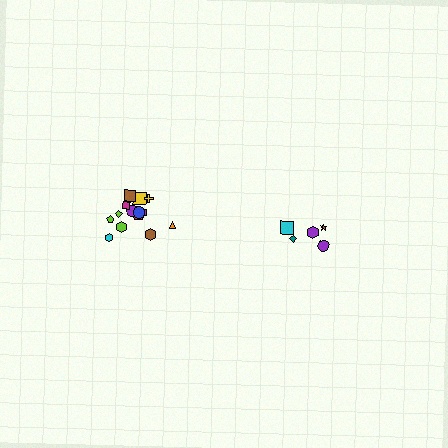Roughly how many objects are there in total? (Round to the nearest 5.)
Roughly 20 objects in total.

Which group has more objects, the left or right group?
The left group.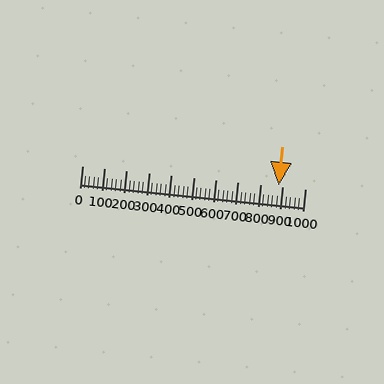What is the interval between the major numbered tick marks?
The major tick marks are spaced 100 units apart.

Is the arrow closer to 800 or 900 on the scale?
The arrow is closer to 900.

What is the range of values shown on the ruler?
The ruler shows values from 0 to 1000.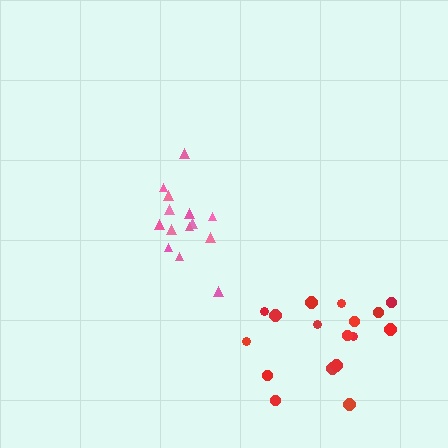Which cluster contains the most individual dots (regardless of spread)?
Red (17).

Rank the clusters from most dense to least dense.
pink, red.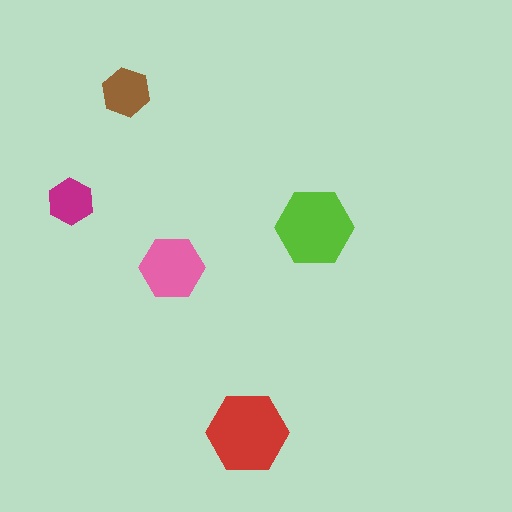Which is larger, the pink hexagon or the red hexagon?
The red one.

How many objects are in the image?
There are 5 objects in the image.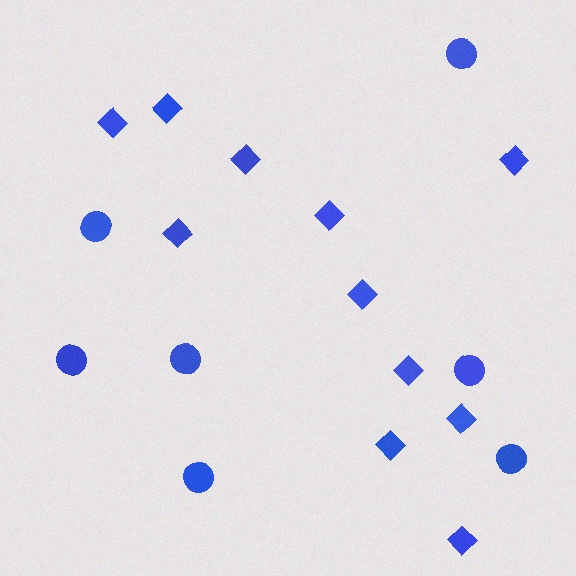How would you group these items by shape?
There are 2 groups: one group of circles (7) and one group of diamonds (11).